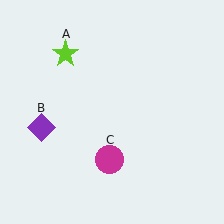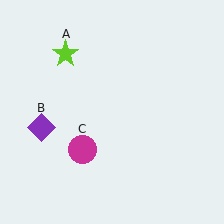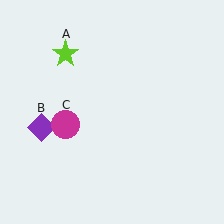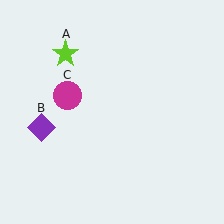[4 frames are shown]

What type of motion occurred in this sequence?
The magenta circle (object C) rotated clockwise around the center of the scene.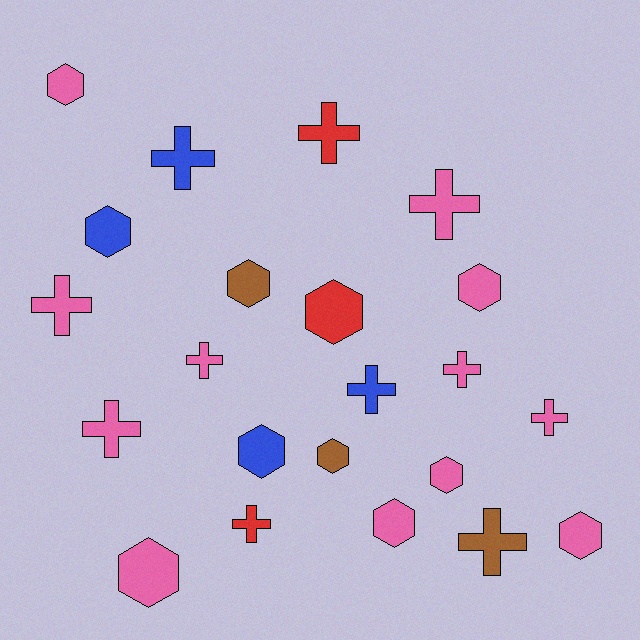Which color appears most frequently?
Pink, with 12 objects.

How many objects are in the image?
There are 22 objects.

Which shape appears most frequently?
Hexagon, with 11 objects.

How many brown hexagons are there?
There are 2 brown hexagons.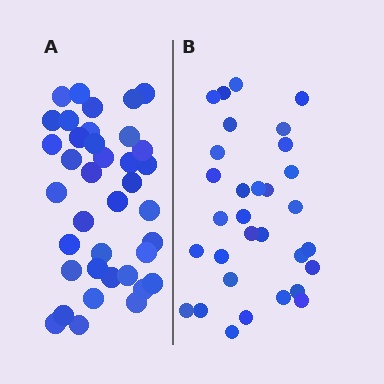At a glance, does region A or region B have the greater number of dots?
Region A (the left region) has more dots.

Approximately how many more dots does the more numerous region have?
Region A has roughly 8 or so more dots than region B.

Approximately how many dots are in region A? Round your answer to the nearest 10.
About 40 dots. (The exact count is 38, which rounds to 40.)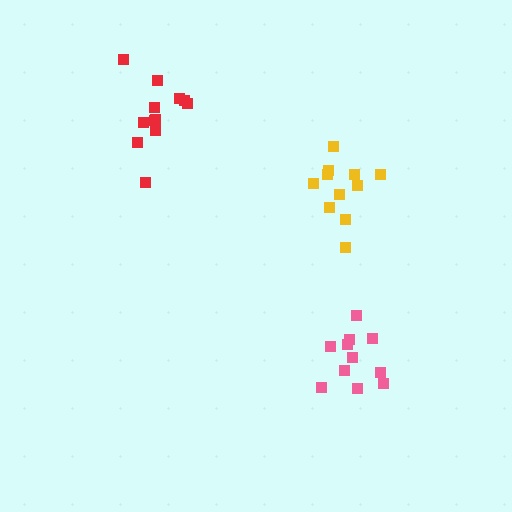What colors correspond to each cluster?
The clusters are colored: red, yellow, pink.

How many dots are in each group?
Group 1: 12 dots, Group 2: 11 dots, Group 3: 11 dots (34 total).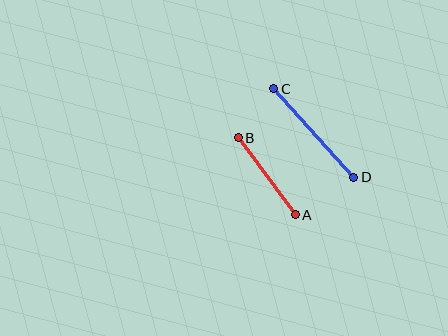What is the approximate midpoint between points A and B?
The midpoint is at approximately (267, 176) pixels.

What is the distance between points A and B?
The distance is approximately 96 pixels.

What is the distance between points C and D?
The distance is approximately 119 pixels.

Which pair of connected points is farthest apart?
Points C and D are farthest apart.